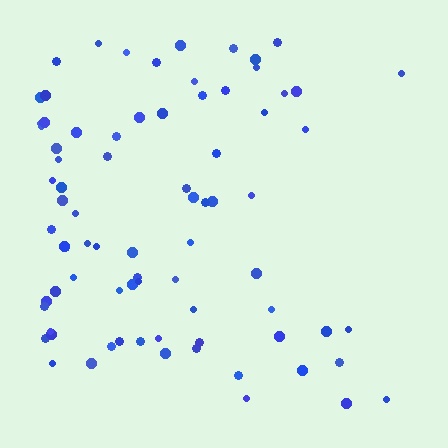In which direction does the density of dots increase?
From right to left, with the left side densest.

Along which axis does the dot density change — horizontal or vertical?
Horizontal.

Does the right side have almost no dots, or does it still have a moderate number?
Still a moderate number, just noticeably fewer than the left.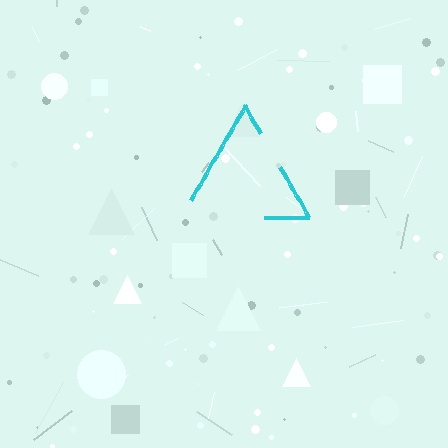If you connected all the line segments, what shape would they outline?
They would outline a triangle.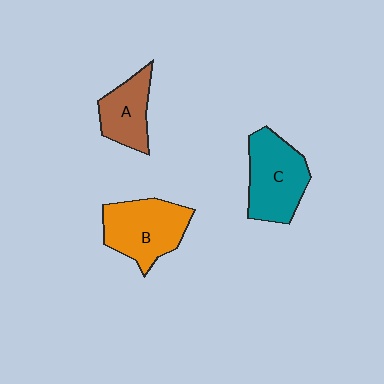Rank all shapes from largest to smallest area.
From largest to smallest: C (teal), B (orange), A (brown).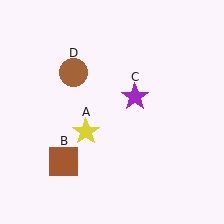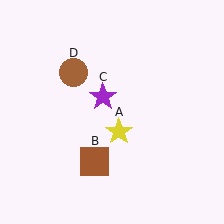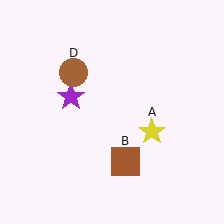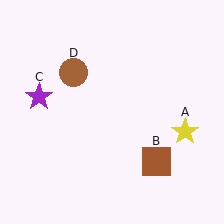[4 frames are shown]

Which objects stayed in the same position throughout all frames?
Brown circle (object D) remained stationary.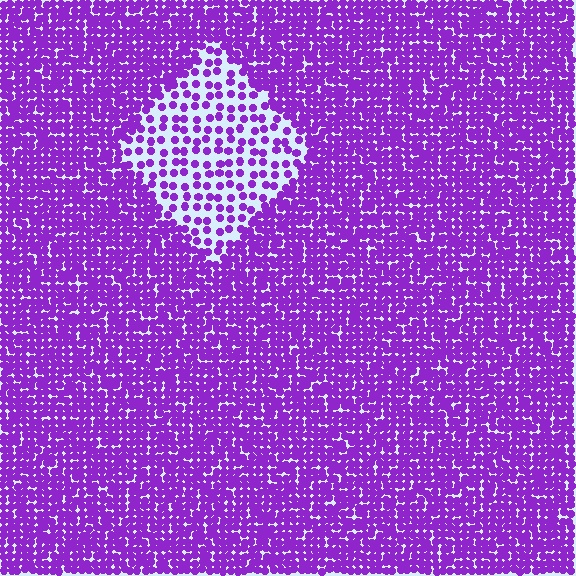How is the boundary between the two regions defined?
The boundary is defined by a change in element density (approximately 2.5x ratio). All elements are the same color, size, and shape.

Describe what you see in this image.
The image contains small purple elements arranged at two different densities. A diamond-shaped region is visible where the elements are less densely packed than the surrounding area.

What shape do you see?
I see a diamond.